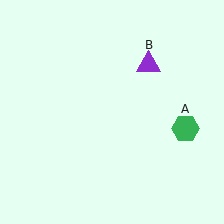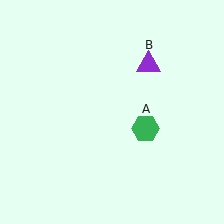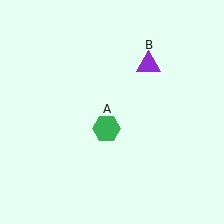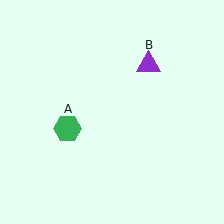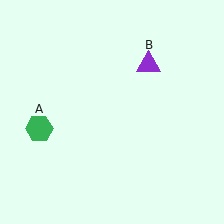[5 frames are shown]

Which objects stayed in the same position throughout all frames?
Purple triangle (object B) remained stationary.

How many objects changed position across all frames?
1 object changed position: green hexagon (object A).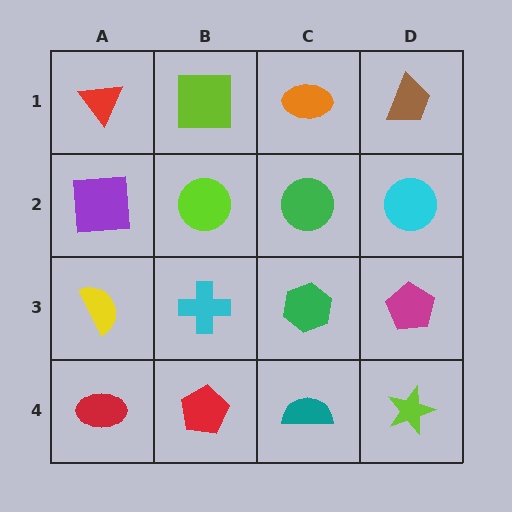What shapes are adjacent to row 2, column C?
An orange ellipse (row 1, column C), a green hexagon (row 3, column C), a lime circle (row 2, column B), a cyan circle (row 2, column D).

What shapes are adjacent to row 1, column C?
A green circle (row 2, column C), a lime square (row 1, column B), a brown trapezoid (row 1, column D).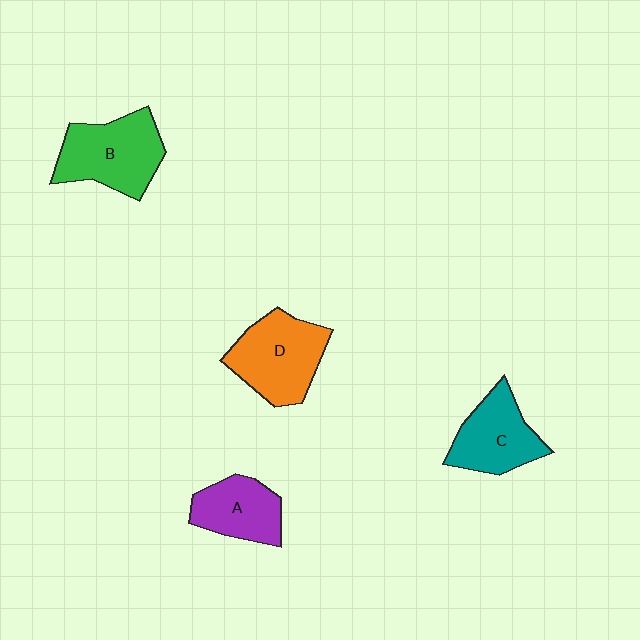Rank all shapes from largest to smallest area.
From largest to smallest: D (orange), B (green), C (teal), A (purple).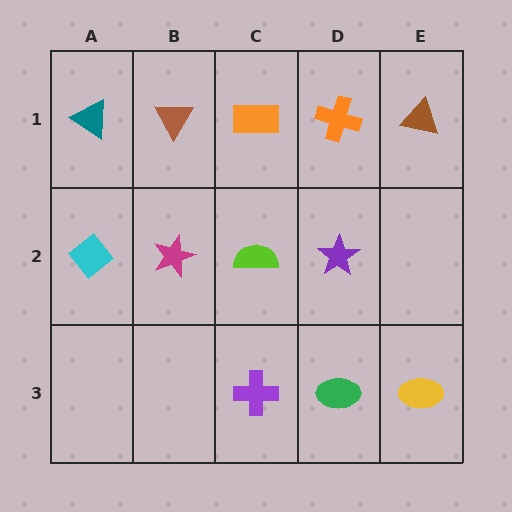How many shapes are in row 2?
4 shapes.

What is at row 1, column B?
A brown triangle.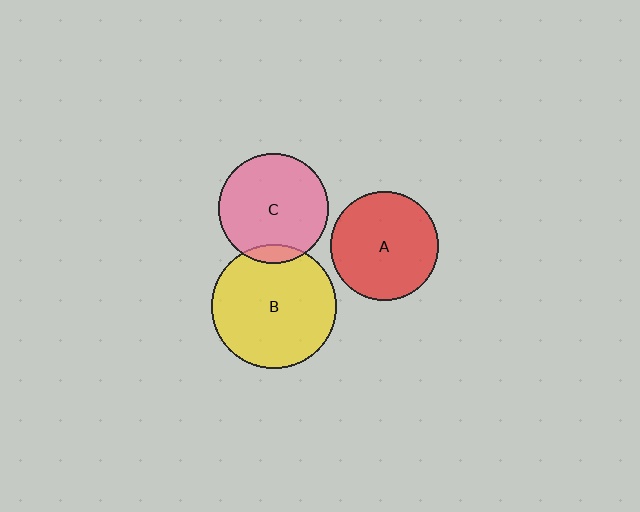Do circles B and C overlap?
Yes.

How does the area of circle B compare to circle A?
Approximately 1.3 times.